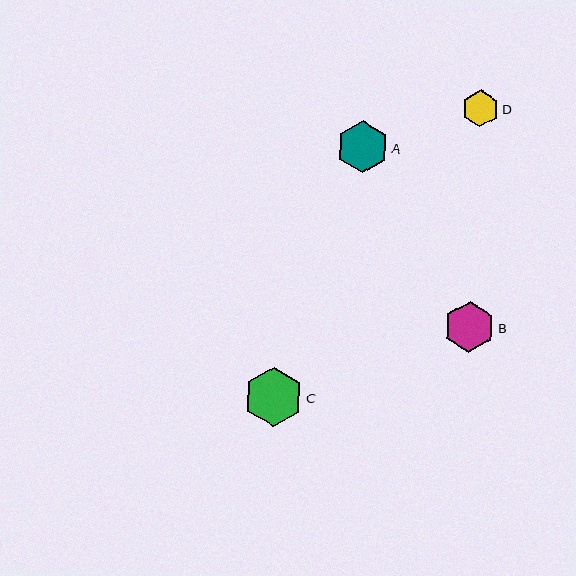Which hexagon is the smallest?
Hexagon D is the smallest with a size of approximately 37 pixels.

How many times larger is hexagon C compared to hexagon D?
Hexagon C is approximately 1.6 times the size of hexagon D.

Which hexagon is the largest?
Hexagon C is the largest with a size of approximately 59 pixels.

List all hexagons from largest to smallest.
From largest to smallest: C, A, B, D.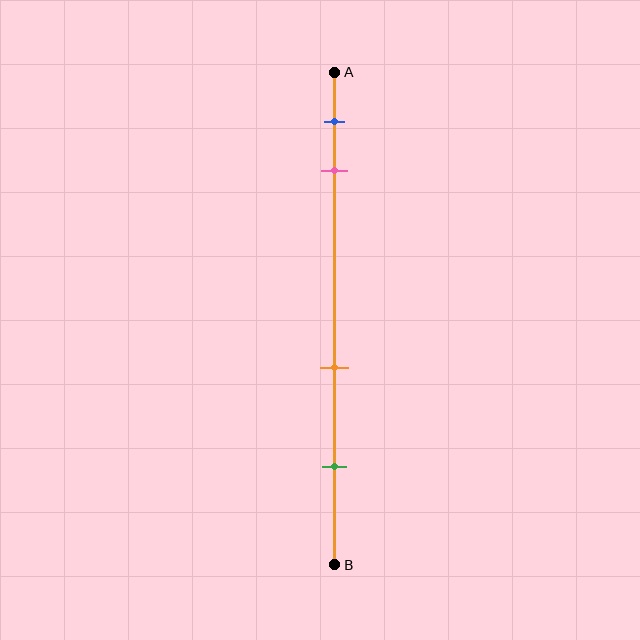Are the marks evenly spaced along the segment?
No, the marks are not evenly spaced.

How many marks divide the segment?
There are 4 marks dividing the segment.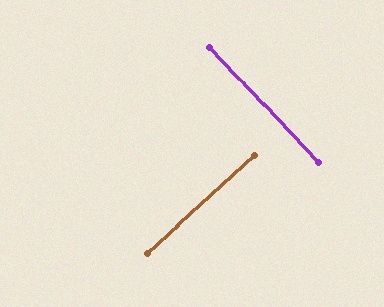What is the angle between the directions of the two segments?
Approximately 89 degrees.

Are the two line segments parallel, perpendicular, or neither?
Perpendicular — they meet at approximately 89°.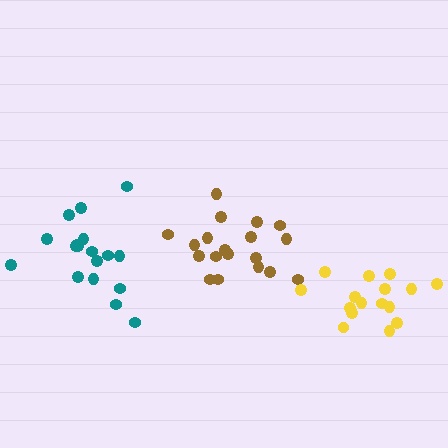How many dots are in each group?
Group 1: 18 dots, Group 2: 19 dots, Group 3: 16 dots (53 total).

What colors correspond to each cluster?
The clusters are colored: teal, brown, yellow.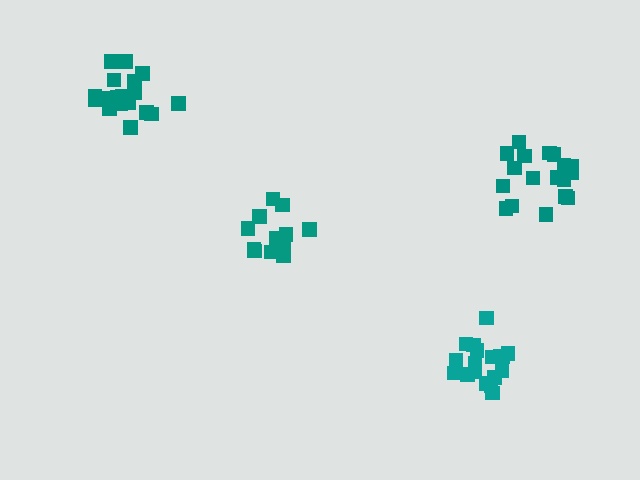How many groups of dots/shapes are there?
There are 4 groups.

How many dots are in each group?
Group 1: 18 dots, Group 2: 18 dots, Group 3: 13 dots, Group 4: 19 dots (68 total).